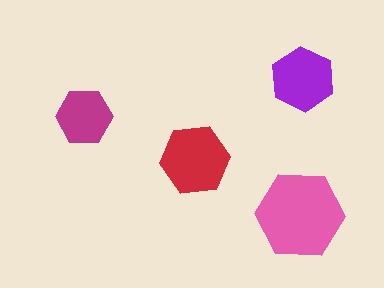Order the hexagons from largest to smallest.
the pink one, the red one, the purple one, the magenta one.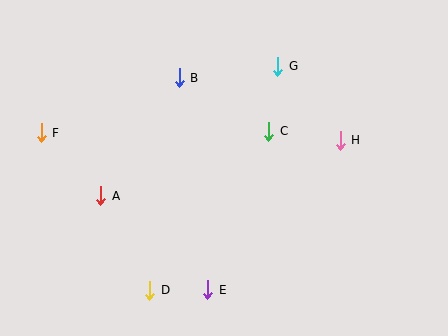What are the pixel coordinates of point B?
Point B is at (179, 78).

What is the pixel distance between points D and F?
The distance between D and F is 191 pixels.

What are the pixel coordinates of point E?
Point E is at (208, 290).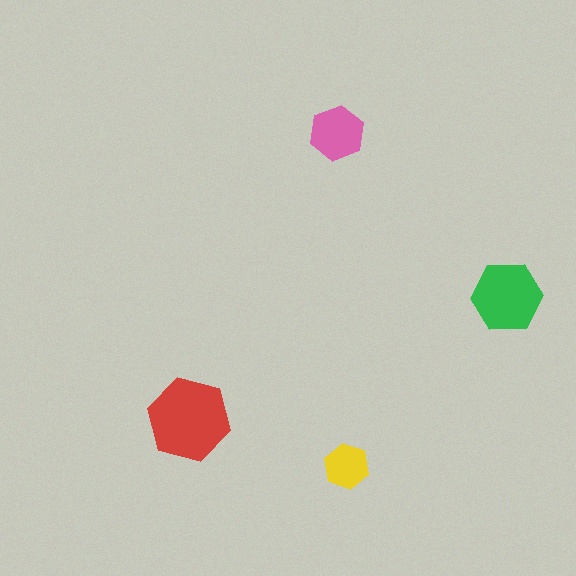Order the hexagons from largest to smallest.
the red one, the green one, the pink one, the yellow one.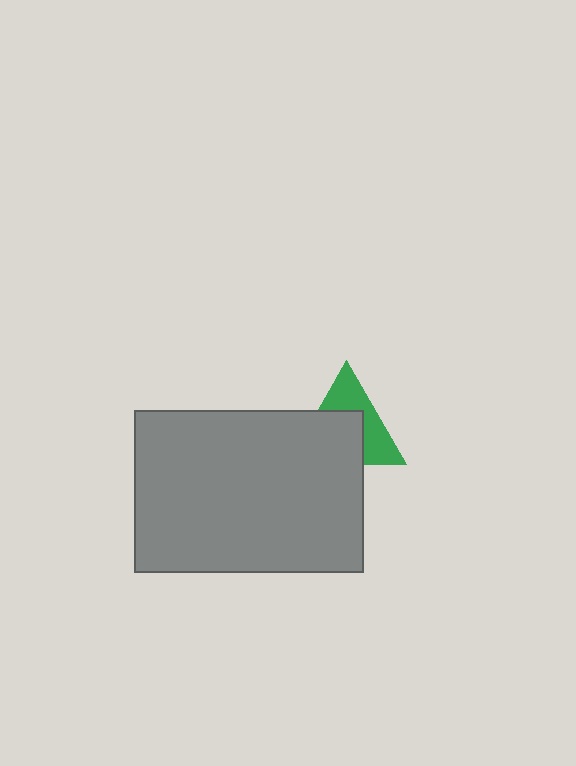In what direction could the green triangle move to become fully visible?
The green triangle could move up. That would shift it out from behind the gray rectangle entirely.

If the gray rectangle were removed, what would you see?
You would see the complete green triangle.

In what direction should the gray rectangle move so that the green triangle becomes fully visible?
The gray rectangle should move down. That is the shortest direction to clear the overlap and leave the green triangle fully visible.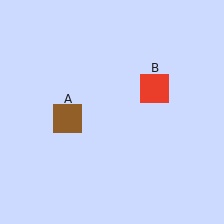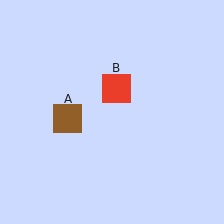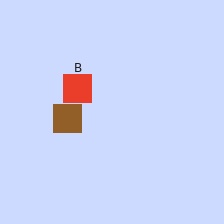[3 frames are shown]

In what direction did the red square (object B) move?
The red square (object B) moved left.